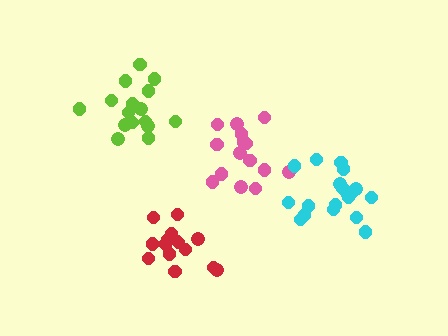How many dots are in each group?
Group 1: 16 dots, Group 2: 15 dots, Group 3: 19 dots, Group 4: 16 dots (66 total).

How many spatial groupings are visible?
There are 4 spatial groupings.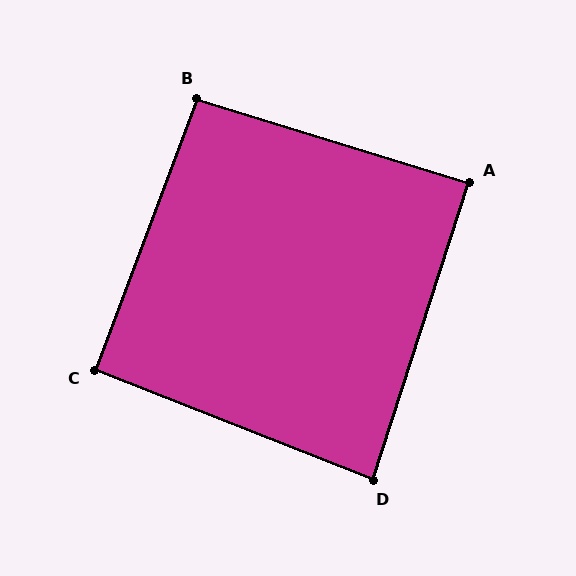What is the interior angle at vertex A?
Approximately 89 degrees (approximately right).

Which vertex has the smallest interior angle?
D, at approximately 86 degrees.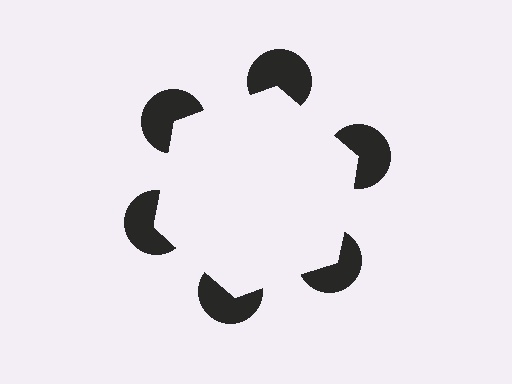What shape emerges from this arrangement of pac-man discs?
An illusory hexagon — its edges are inferred from the aligned wedge cuts in the pac-man discs, not physically drawn.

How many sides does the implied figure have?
6 sides.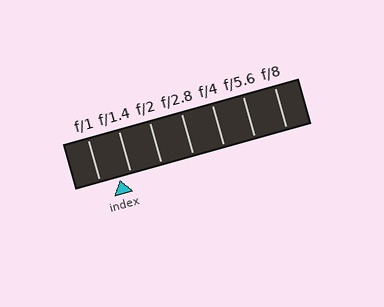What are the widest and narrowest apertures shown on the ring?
The widest aperture shown is f/1 and the narrowest is f/8.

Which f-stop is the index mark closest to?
The index mark is closest to f/1.4.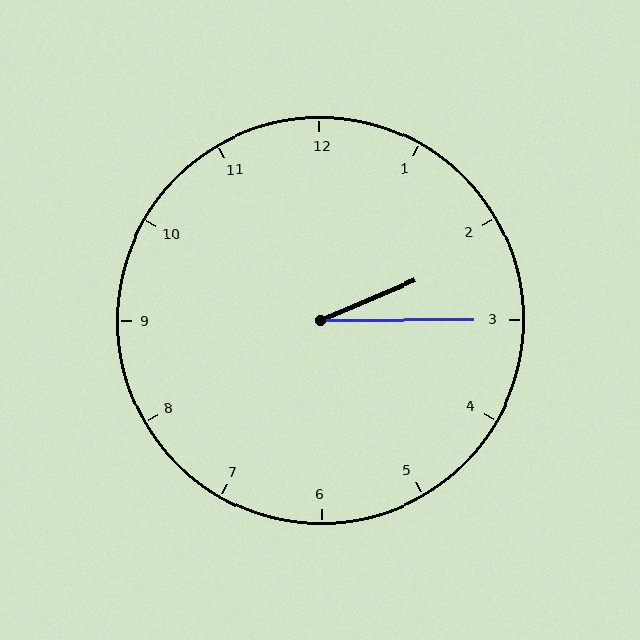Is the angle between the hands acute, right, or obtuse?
It is acute.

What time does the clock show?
2:15.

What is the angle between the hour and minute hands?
Approximately 22 degrees.